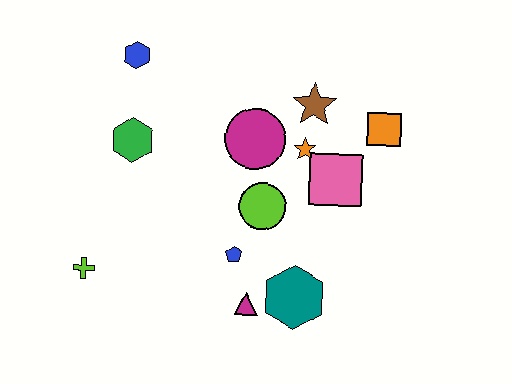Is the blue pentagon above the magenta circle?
No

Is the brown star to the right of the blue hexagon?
Yes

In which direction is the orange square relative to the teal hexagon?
The orange square is above the teal hexagon.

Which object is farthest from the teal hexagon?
The blue hexagon is farthest from the teal hexagon.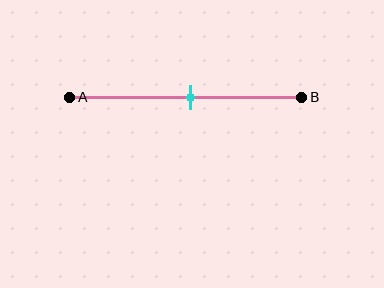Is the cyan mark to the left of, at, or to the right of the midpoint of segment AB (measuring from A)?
The cyan mark is approximately at the midpoint of segment AB.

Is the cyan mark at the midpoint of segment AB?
Yes, the mark is approximately at the midpoint.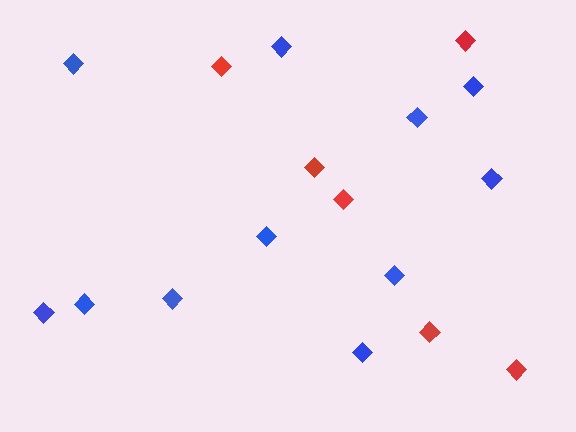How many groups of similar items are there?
There are 2 groups: one group of red diamonds (6) and one group of blue diamonds (11).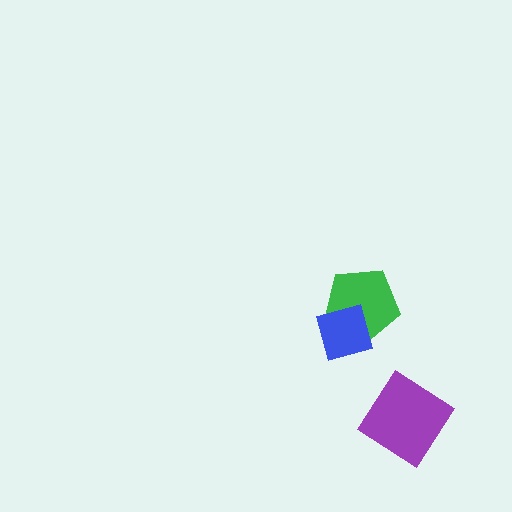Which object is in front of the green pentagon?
The blue diamond is in front of the green pentagon.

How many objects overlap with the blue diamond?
1 object overlaps with the blue diamond.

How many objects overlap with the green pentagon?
1 object overlaps with the green pentagon.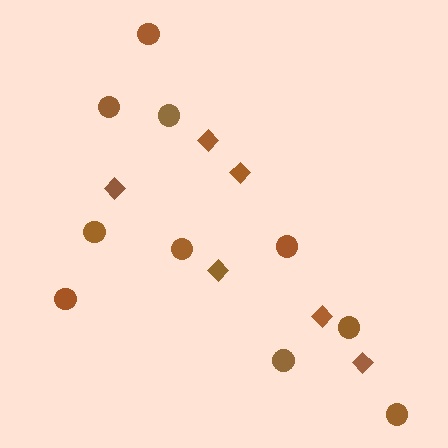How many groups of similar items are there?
There are 2 groups: one group of circles (10) and one group of diamonds (6).